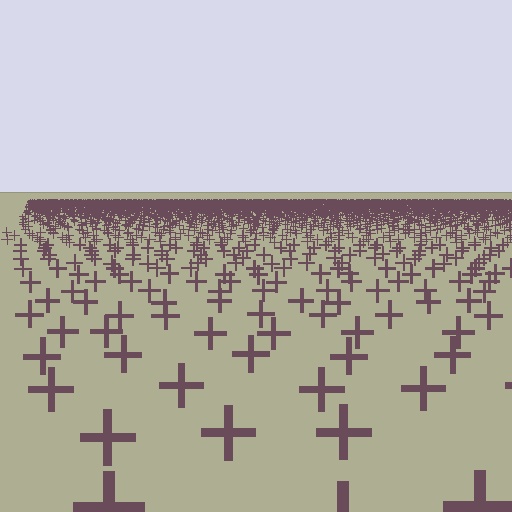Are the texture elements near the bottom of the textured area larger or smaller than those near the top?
Larger. Near the bottom, elements are closer to the viewer and appear at a bigger on-screen size.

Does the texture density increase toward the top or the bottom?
Density increases toward the top.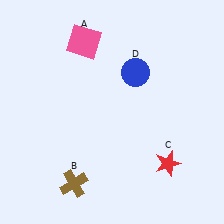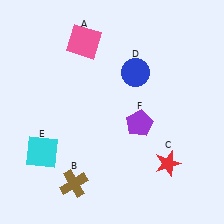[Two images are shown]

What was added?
A cyan square (E), a purple pentagon (F) were added in Image 2.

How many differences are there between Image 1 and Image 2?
There are 2 differences between the two images.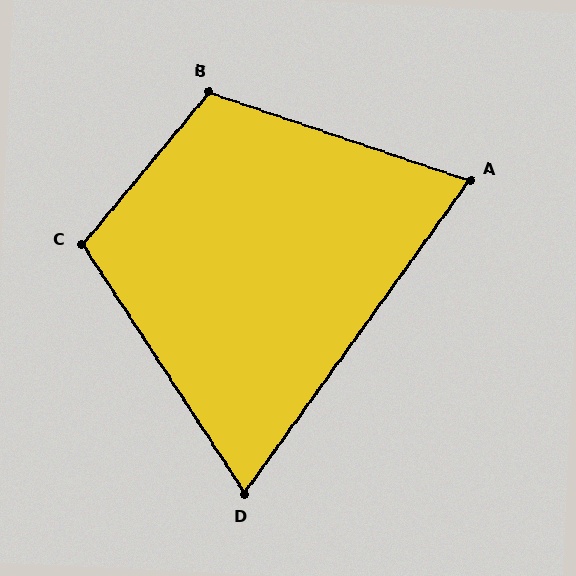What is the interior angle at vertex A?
Approximately 73 degrees (acute).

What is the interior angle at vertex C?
Approximately 107 degrees (obtuse).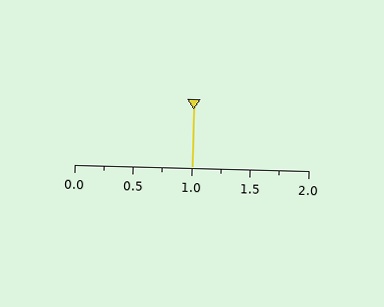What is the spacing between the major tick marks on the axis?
The major ticks are spaced 0.5 apart.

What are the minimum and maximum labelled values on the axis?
The axis runs from 0.0 to 2.0.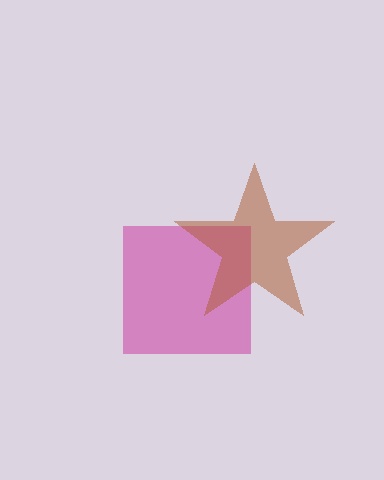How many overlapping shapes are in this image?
There are 2 overlapping shapes in the image.